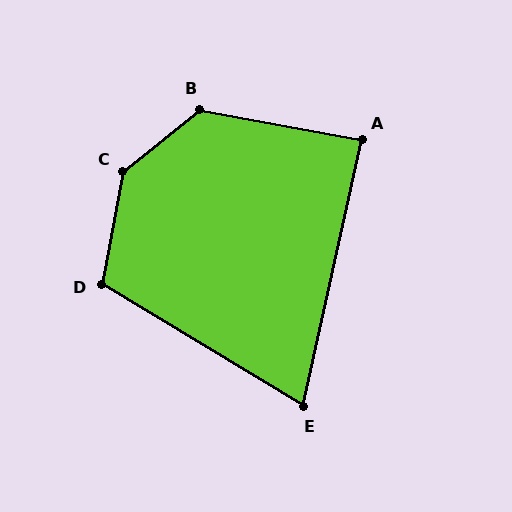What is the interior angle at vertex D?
Approximately 110 degrees (obtuse).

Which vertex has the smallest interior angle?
E, at approximately 71 degrees.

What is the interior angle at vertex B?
Approximately 130 degrees (obtuse).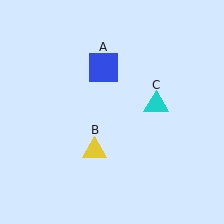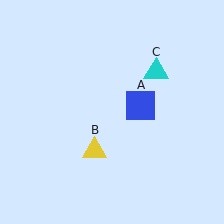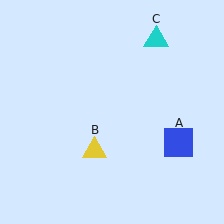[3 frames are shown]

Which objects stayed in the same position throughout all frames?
Yellow triangle (object B) remained stationary.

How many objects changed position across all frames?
2 objects changed position: blue square (object A), cyan triangle (object C).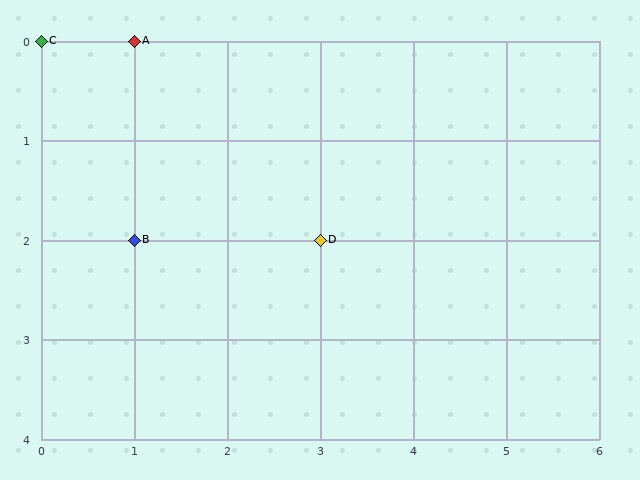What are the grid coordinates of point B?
Point B is at grid coordinates (1, 2).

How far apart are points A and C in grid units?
Points A and C are 1 column apart.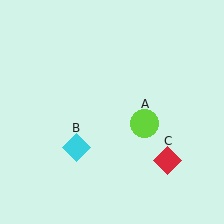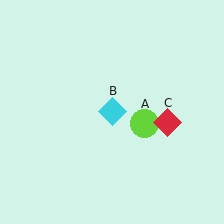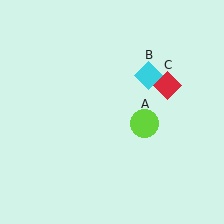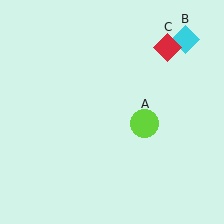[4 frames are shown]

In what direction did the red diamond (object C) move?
The red diamond (object C) moved up.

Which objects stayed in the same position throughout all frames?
Lime circle (object A) remained stationary.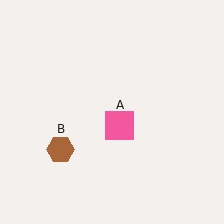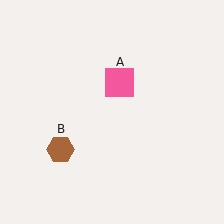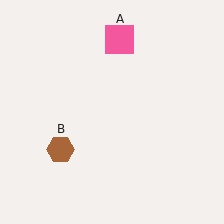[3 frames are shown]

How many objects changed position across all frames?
1 object changed position: pink square (object A).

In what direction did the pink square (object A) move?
The pink square (object A) moved up.